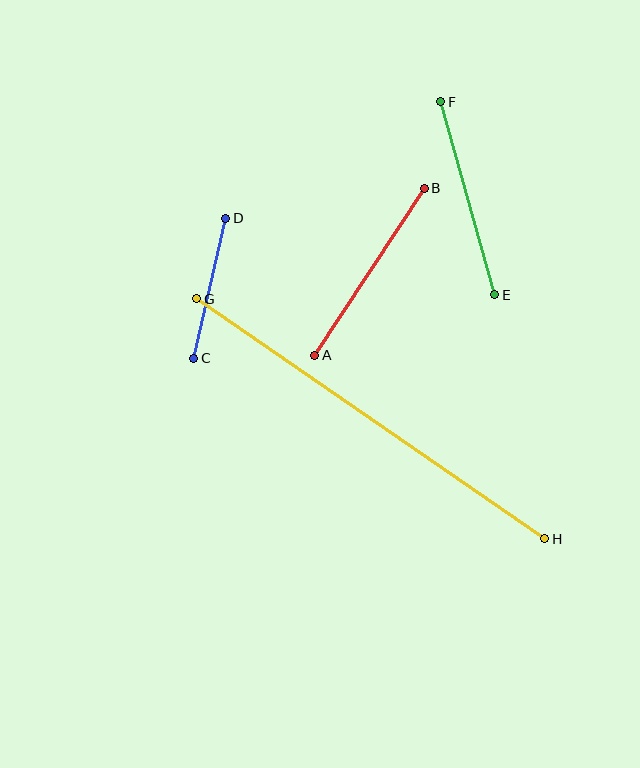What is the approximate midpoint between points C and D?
The midpoint is at approximately (210, 288) pixels.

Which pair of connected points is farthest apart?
Points G and H are farthest apart.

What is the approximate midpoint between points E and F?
The midpoint is at approximately (468, 198) pixels.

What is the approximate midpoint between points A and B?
The midpoint is at approximately (369, 272) pixels.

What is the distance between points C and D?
The distance is approximately 144 pixels.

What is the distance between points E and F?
The distance is approximately 200 pixels.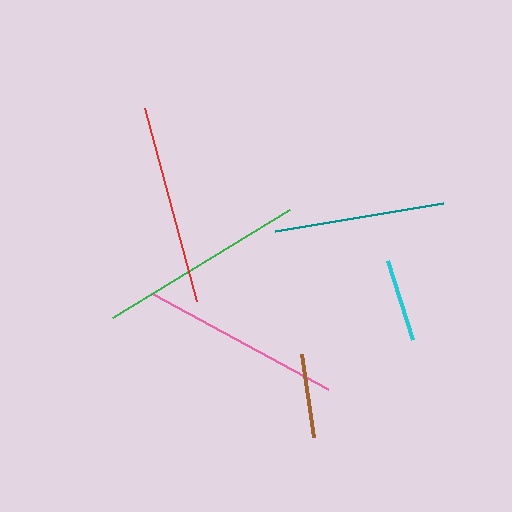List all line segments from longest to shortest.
From longest to shortest: green, red, pink, teal, brown, cyan.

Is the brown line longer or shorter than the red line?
The red line is longer than the brown line.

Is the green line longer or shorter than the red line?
The green line is longer than the red line.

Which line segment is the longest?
The green line is the longest at approximately 207 pixels.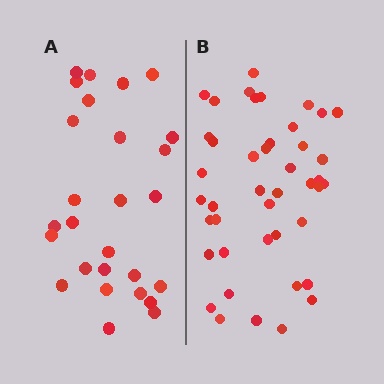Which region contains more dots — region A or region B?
Region B (the right region) has more dots.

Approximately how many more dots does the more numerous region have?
Region B has approximately 15 more dots than region A.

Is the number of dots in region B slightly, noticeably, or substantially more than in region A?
Region B has substantially more. The ratio is roughly 1.6 to 1.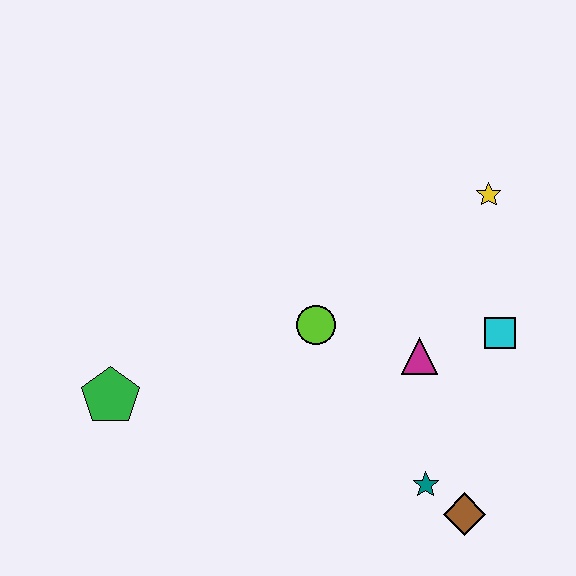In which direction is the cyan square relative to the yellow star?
The cyan square is below the yellow star.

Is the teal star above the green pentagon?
No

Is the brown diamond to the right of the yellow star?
No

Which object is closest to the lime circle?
The magenta triangle is closest to the lime circle.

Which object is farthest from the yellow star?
The green pentagon is farthest from the yellow star.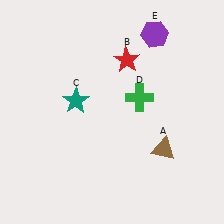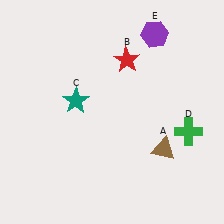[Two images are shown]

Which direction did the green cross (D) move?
The green cross (D) moved right.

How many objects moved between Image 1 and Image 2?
1 object moved between the two images.